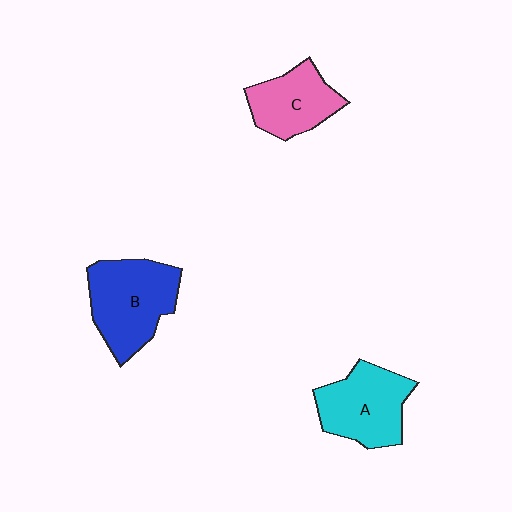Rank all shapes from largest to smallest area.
From largest to smallest: B (blue), A (cyan), C (pink).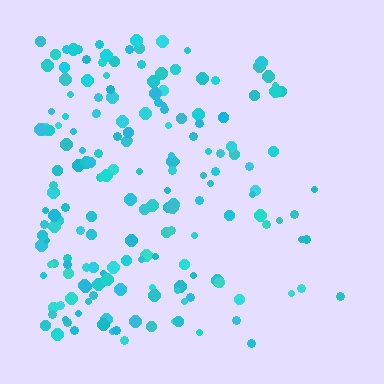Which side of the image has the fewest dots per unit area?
The right.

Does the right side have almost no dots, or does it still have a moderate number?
Still a moderate number, just noticeably fewer than the left.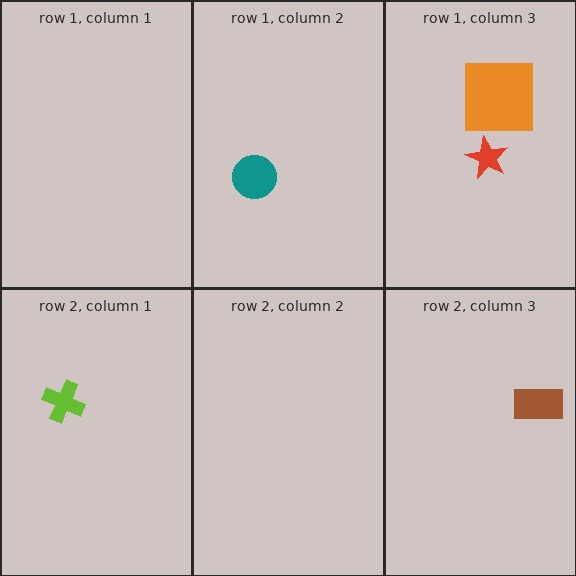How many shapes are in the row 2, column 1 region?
1.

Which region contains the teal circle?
The row 1, column 2 region.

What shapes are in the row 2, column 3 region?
The brown rectangle.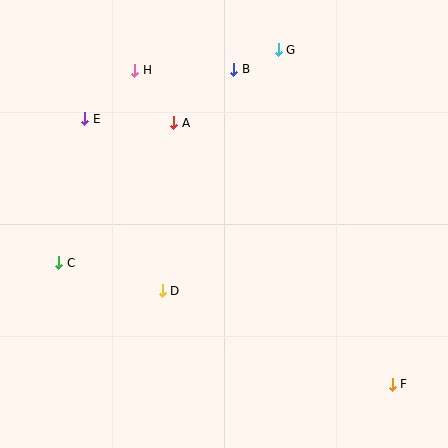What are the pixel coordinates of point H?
Point H is at (135, 70).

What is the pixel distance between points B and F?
The distance between B and F is 353 pixels.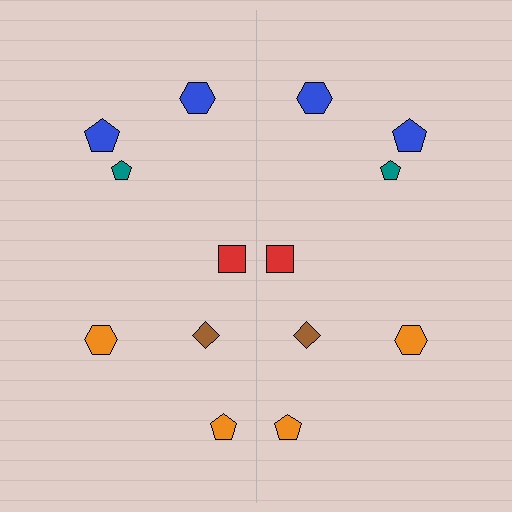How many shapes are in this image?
There are 14 shapes in this image.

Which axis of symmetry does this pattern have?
The pattern has a vertical axis of symmetry running through the center of the image.